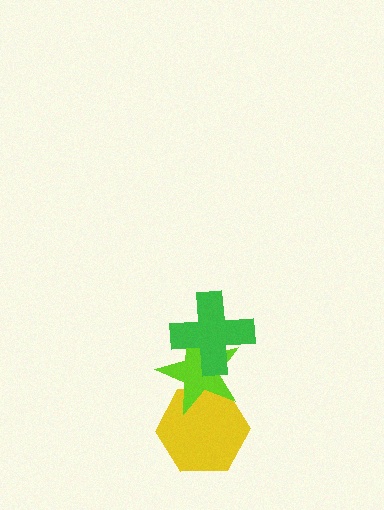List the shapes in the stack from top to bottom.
From top to bottom: the green cross, the lime star, the yellow hexagon.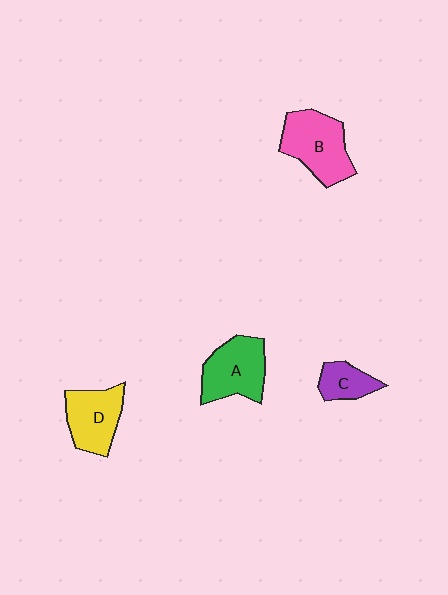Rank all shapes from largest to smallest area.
From largest to smallest: B (pink), A (green), D (yellow), C (purple).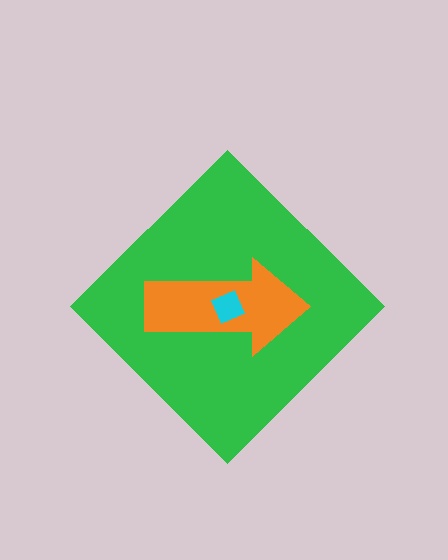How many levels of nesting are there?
3.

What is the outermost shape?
The green diamond.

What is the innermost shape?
The cyan square.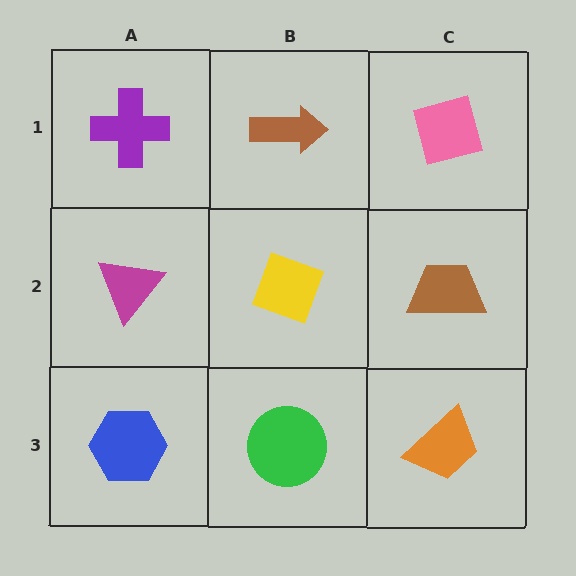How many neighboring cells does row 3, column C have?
2.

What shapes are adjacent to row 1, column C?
A brown trapezoid (row 2, column C), a brown arrow (row 1, column B).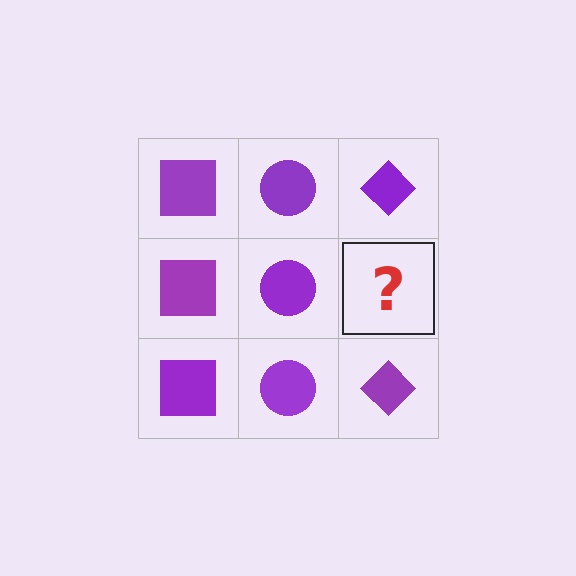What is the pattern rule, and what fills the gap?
The rule is that each column has a consistent shape. The gap should be filled with a purple diamond.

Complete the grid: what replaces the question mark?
The question mark should be replaced with a purple diamond.